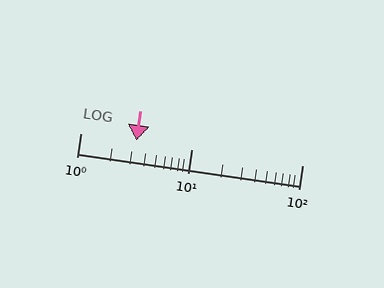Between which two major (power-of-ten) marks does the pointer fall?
The pointer is between 1 and 10.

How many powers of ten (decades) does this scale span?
The scale spans 2 decades, from 1 to 100.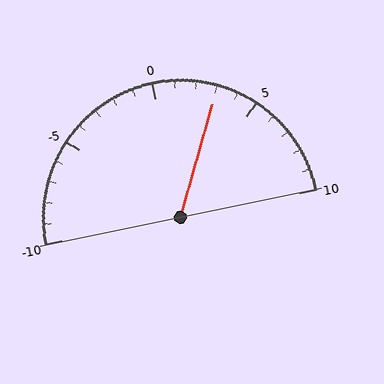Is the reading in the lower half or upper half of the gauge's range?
The reading is in the upper half of the range (-10 to 10).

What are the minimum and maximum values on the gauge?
The gauge ranges from -10 to 10.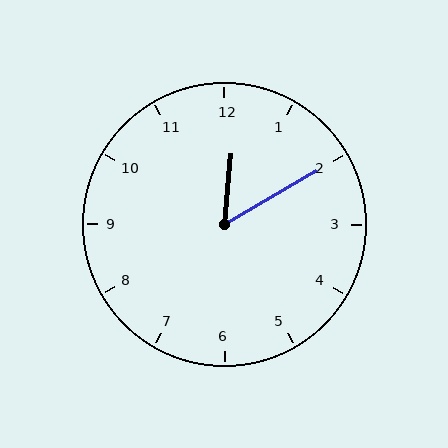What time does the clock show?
12:10.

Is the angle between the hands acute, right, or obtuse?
It is acute.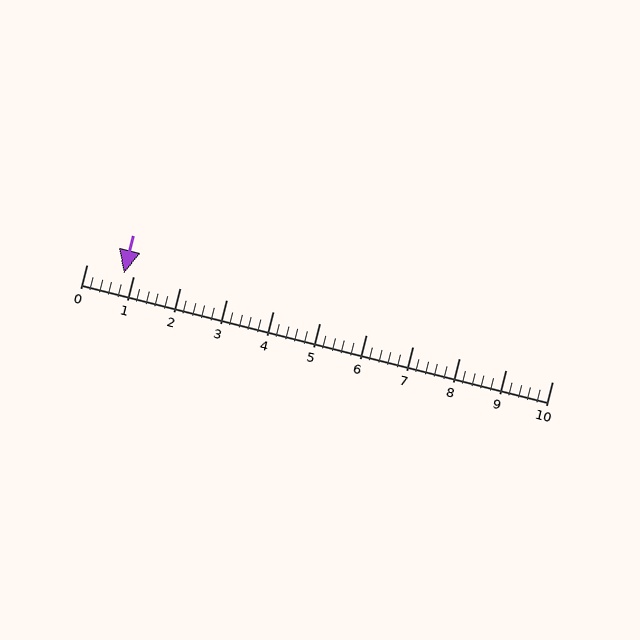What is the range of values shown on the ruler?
The ruler shows values from 0 to 10.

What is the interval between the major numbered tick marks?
The major tick marks are spaced 1 units apart.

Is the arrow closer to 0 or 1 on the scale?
The arrow is closer to 1.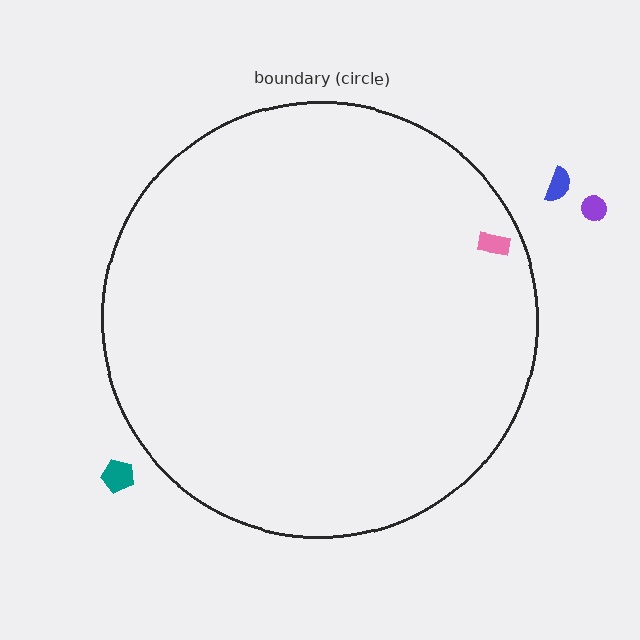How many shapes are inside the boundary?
1 inside, 3 outside.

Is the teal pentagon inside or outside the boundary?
Outside.